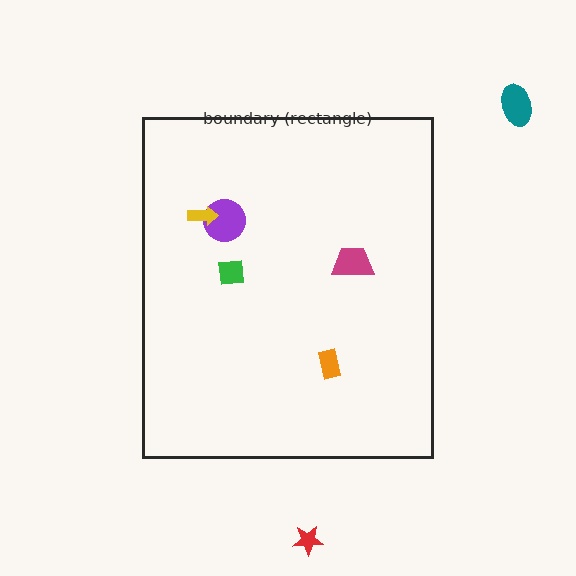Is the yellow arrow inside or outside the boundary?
Inside.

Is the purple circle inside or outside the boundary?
Inside.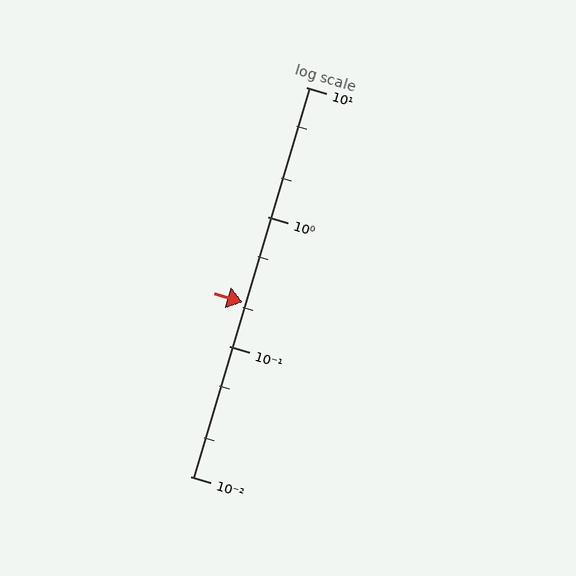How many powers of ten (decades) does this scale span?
The scale spans 3 decades, from 0.01 to 10.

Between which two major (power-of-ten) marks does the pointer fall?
The pointer is between 0.1 and 1.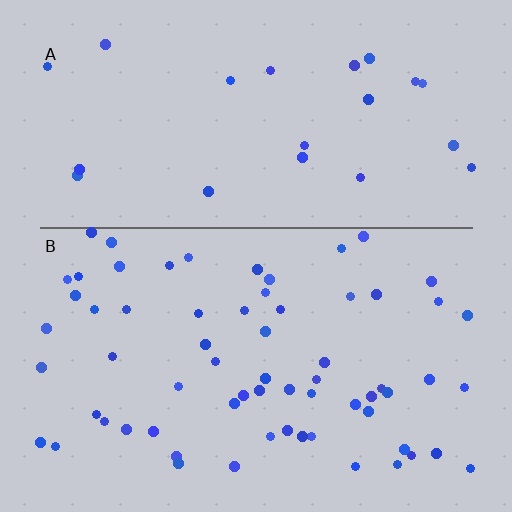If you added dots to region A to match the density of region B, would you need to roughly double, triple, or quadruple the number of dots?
Approximately triple.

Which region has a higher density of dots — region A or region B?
B (the bottom).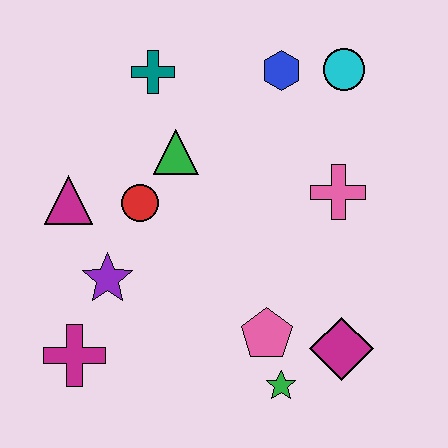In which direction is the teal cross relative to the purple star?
The teal cross is above the purple star.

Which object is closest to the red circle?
The green triangle is closest to the red circle.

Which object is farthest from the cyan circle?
The magenta cross is farthest from the cyan circle.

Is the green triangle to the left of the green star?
Yes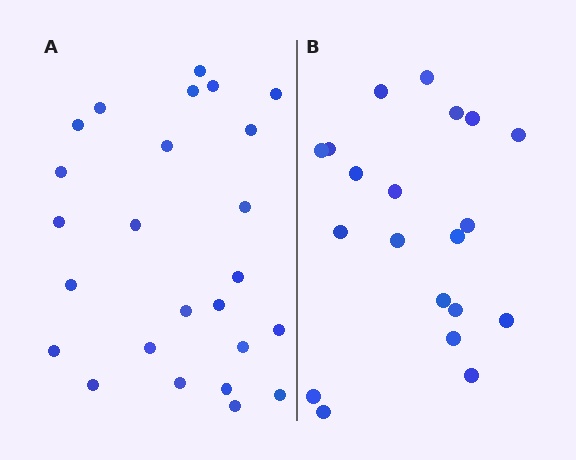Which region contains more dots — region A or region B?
Region A (the left region) has more dots.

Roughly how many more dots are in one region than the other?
Region A has about 5 more dots than region B.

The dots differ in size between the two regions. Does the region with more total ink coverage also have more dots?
No. Region B has more total ink coverage because its dots are larger, but region A actually contains more individual dots. Total area can be misleading — the number of items is what matters here.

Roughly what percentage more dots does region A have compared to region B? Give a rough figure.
About 25% more.